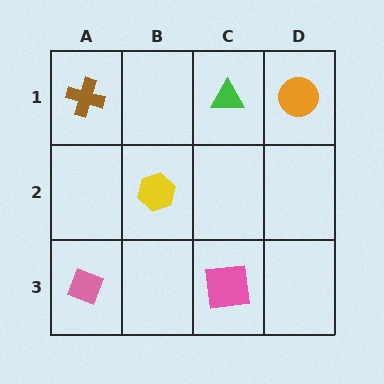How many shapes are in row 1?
3 shapes.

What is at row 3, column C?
A pink square.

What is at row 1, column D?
An orange circle.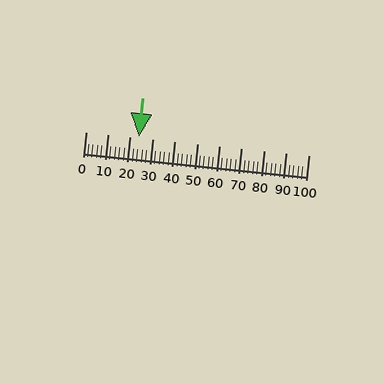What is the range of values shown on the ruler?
The ruler shows values from 0 to 100.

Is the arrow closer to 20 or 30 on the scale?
The arrow is closer to 20.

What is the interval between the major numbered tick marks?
The major tick marks are spaced 10 units apart.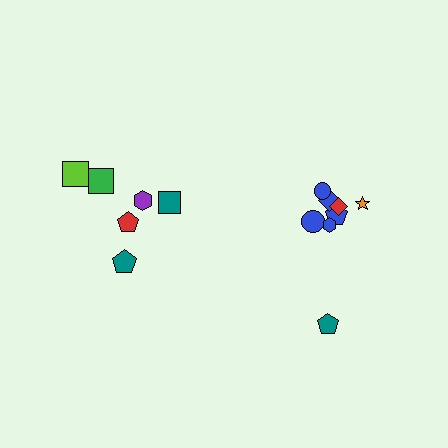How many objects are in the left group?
There are 6 objects.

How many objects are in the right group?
There are 8 objects.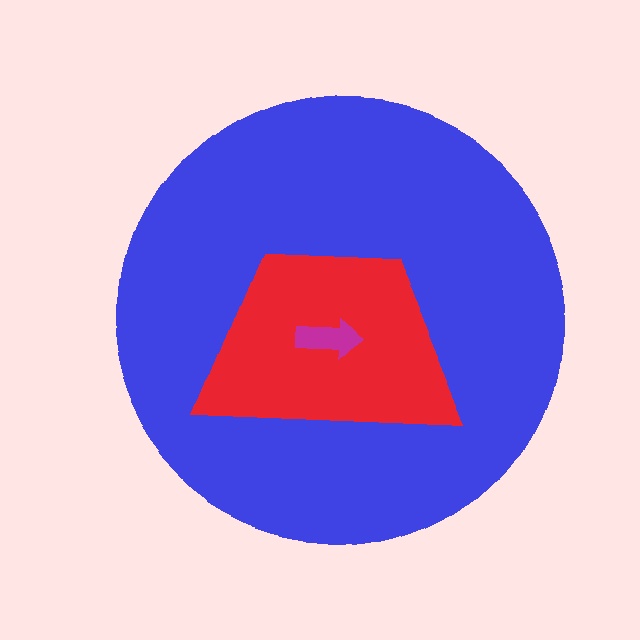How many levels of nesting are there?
3.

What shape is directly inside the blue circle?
The red trapezoid.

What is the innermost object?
The magenta arrow.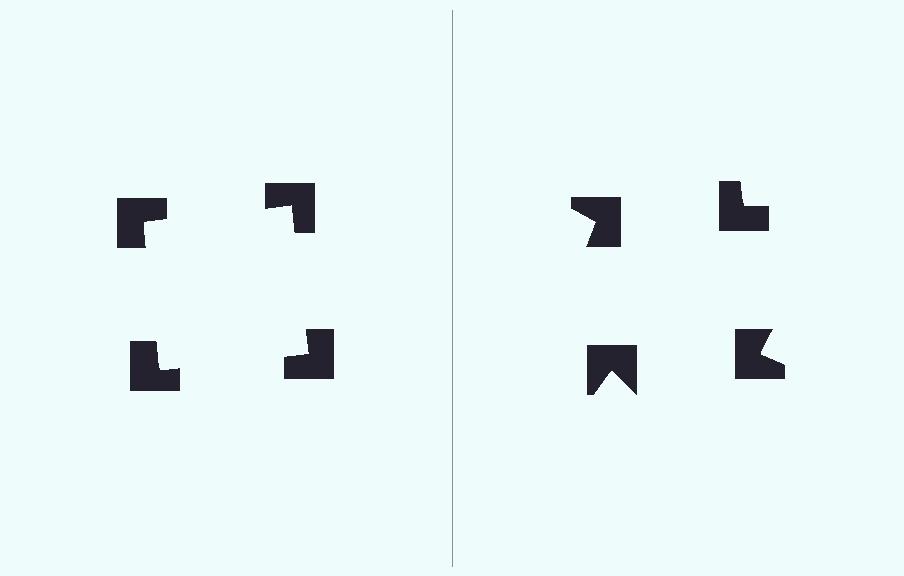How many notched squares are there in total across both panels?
8 — 4 on each side.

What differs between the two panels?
The notched squares are positioned identically on both sides; only the wedge orientations differ. On the left they align to a square; on the right they are misaligned.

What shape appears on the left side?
An illusory square.